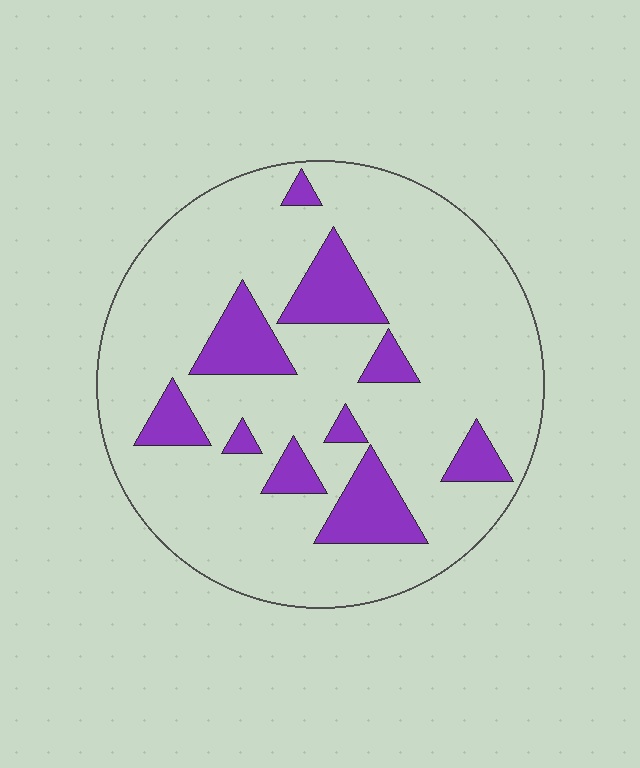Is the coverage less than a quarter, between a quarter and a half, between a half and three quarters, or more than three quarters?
Less than a quarter.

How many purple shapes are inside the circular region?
10.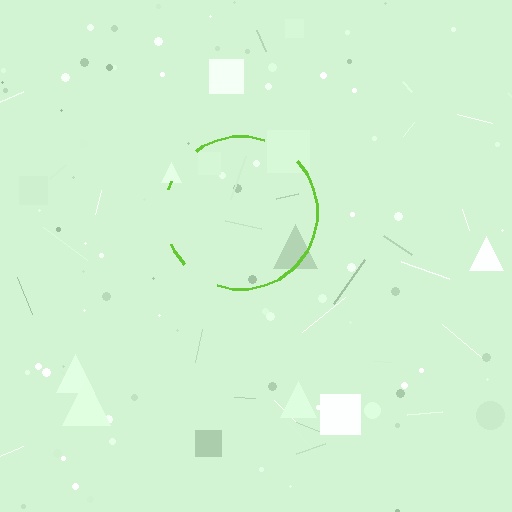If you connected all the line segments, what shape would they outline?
They would outline a circle.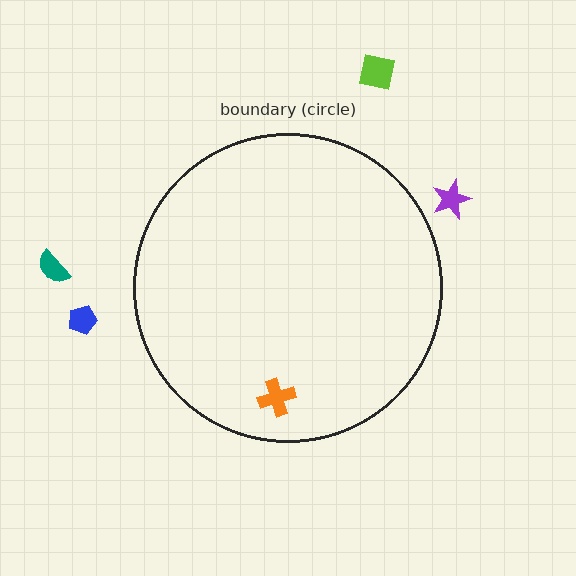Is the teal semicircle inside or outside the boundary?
Outside.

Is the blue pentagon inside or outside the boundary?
Outside.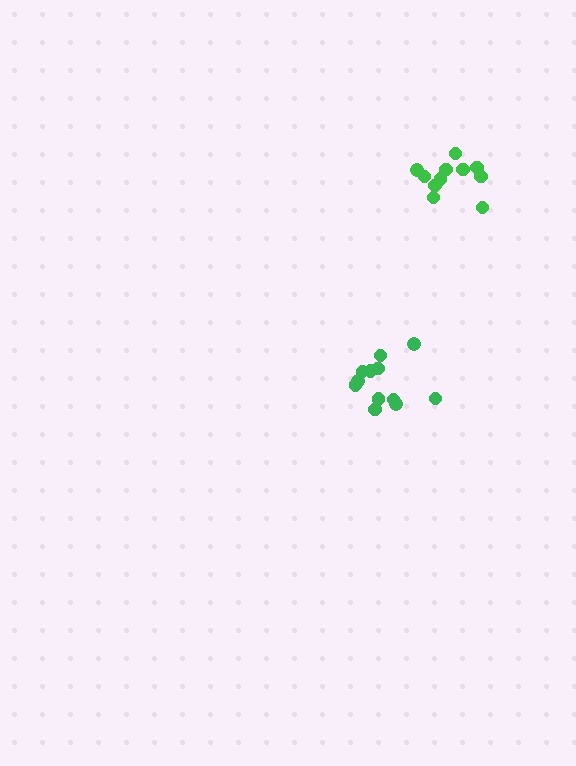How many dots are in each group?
Group 1: 12 dots, Group 2: 11 dots (23 total).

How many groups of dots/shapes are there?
There are 2 groups.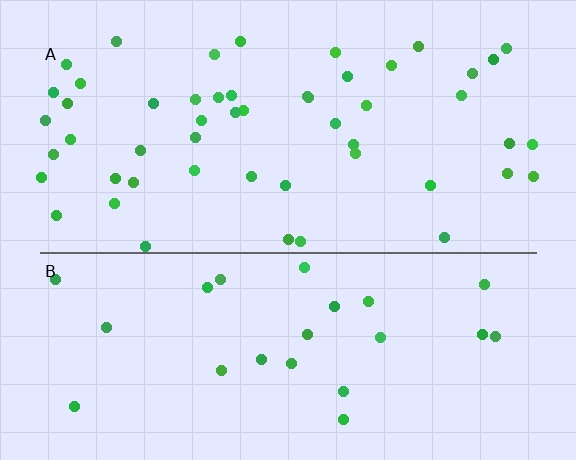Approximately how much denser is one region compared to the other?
Approximately 2.2× — region A over region B.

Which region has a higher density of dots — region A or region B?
A (the top).